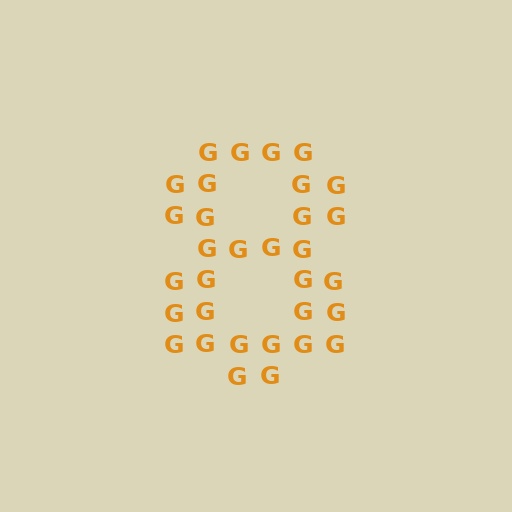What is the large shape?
The large shape is the digit 8.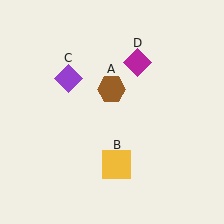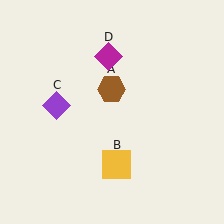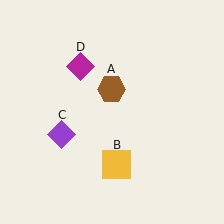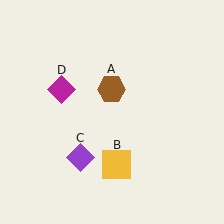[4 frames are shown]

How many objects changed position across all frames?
2 objects changed position: purple diamond (object C), magenta diamond (object D).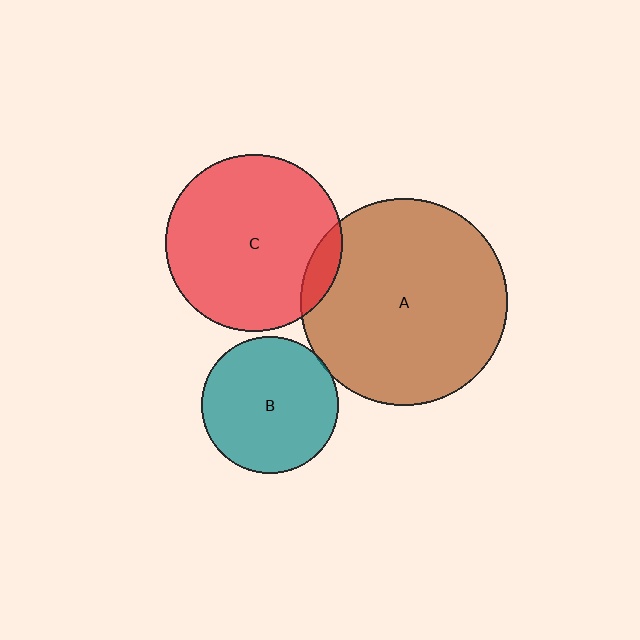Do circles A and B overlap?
Yes.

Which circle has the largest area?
Circle A (brown).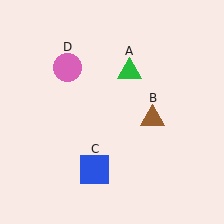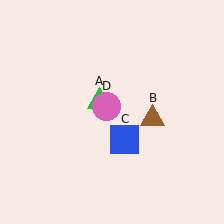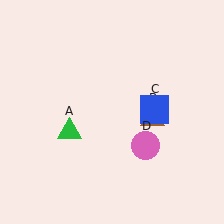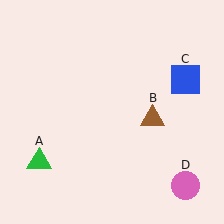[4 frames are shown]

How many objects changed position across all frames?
3 objects changed position: green triangle (object A), blue square (object C), pink circle (object D).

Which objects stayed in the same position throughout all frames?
Brown triangle (object B) remained stationary.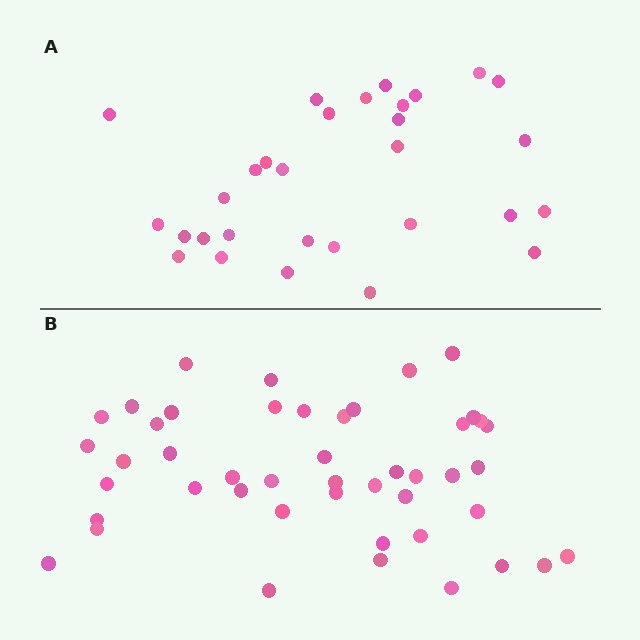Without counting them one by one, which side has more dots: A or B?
Region B (the bottom region) has more dots.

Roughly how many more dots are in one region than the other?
Region B has approximately 15 more dots than region A.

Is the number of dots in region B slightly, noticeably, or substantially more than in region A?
Region B has substantially more. The ratio is roughly 1.5 to 1.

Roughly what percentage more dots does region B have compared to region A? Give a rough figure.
About 55% more.